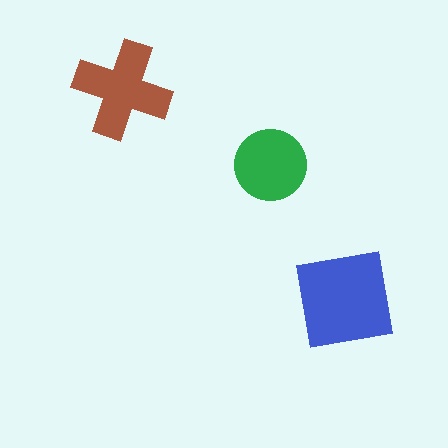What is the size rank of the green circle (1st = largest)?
3rd.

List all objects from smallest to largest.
The green circle, the brown cross, the blue square.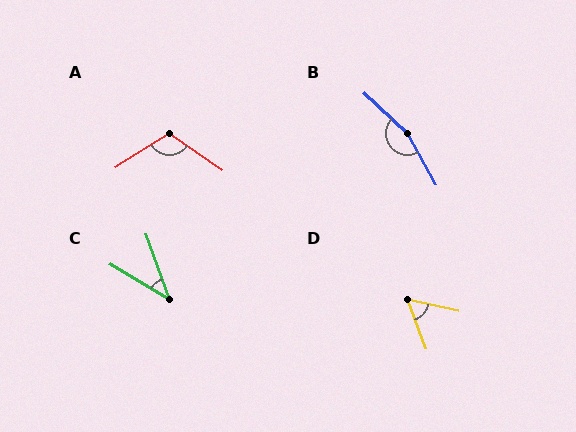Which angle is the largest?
B, at approximately 162 degrees.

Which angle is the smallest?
C, at approximately 40 degrees.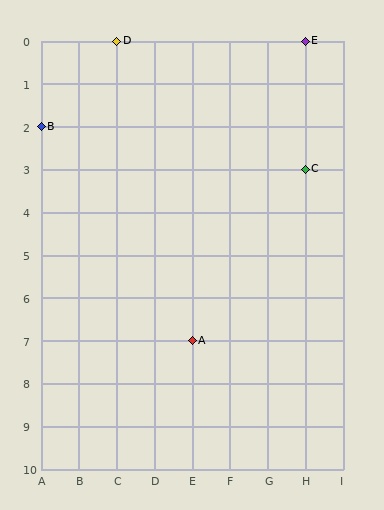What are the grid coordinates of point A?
Point A is at grid coordinates (E, 7).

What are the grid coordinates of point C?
Point C is at grid coordinates (H, 3).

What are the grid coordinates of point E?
Point E is at grid coordinates (H, 0).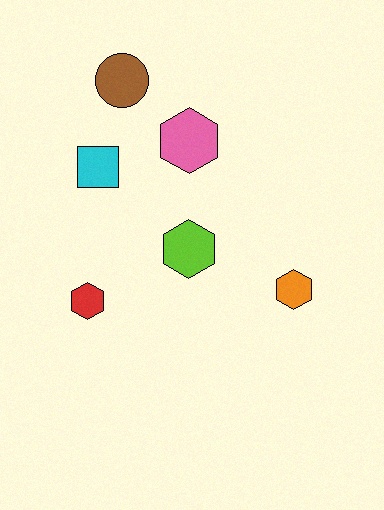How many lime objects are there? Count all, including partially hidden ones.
There is 1 lime object.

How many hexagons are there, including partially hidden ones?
There are 4 hexagons.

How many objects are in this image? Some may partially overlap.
There are 6 objects.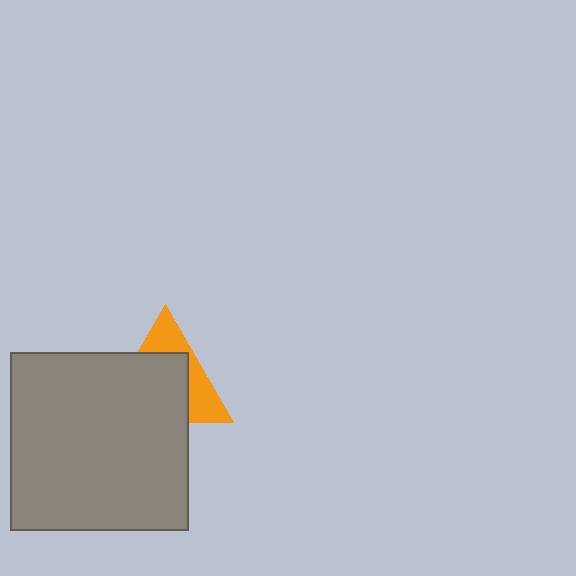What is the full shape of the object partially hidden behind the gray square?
The partially hidden object is an orange triangle.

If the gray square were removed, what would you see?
You would see the complete orange triangle.